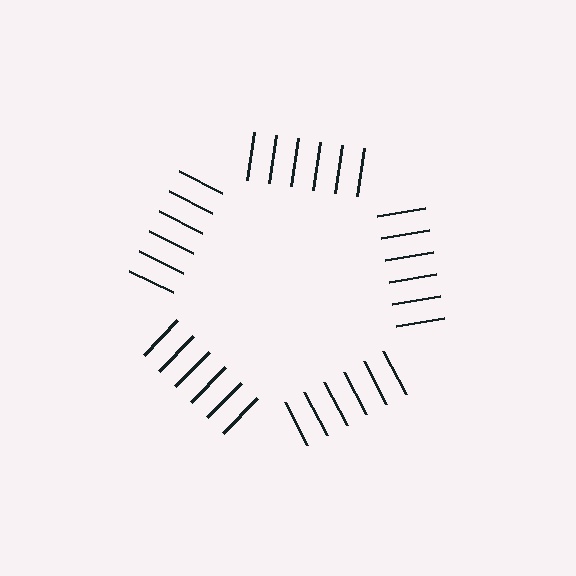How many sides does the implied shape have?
5 sides — the line-ends trace a pentagon.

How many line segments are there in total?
30 — 6 along each of the 5 edges.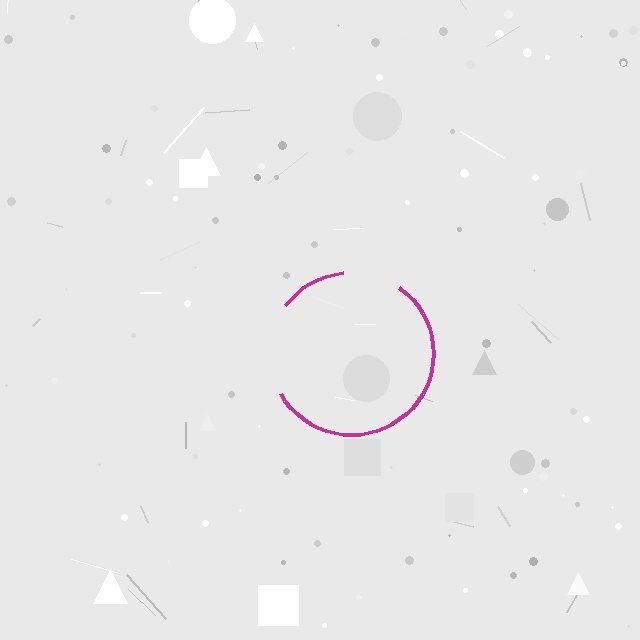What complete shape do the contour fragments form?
The contour fragments form a circle.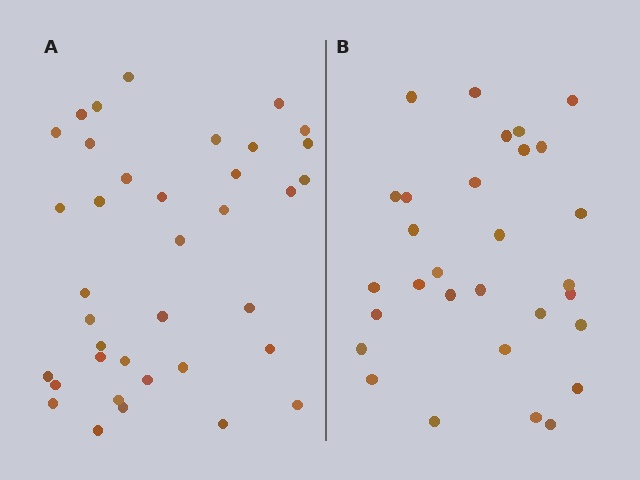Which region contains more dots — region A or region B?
Region A (the left region) has more dots.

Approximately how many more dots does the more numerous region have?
Region A has roughly 8 or so more dots than region B.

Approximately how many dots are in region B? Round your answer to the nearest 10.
About 30 dots.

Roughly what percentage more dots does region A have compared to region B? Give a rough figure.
About 25% more.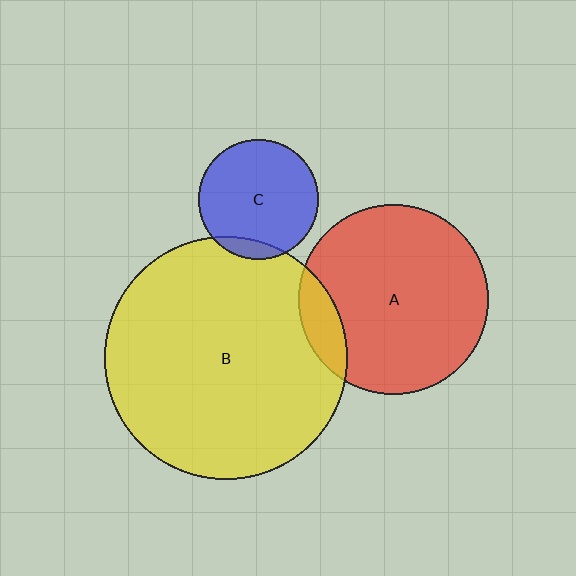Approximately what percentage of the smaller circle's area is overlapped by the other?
Approximately 10%.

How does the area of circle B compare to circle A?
Approximately 1.6 times.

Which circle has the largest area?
Circle B (yellow).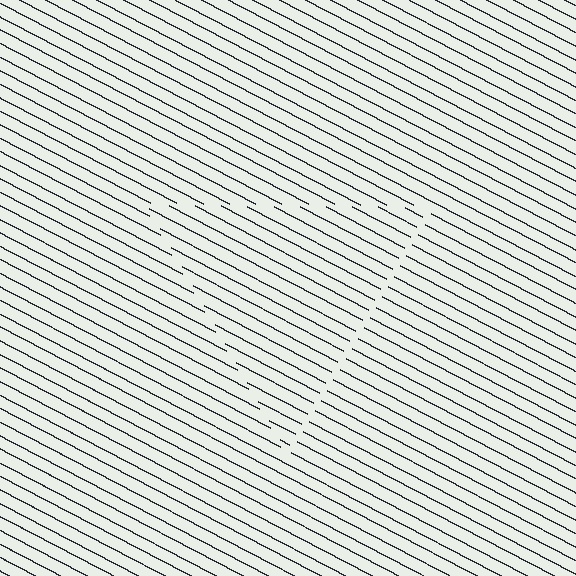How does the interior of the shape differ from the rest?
The interior of the shape contains the same grating, shifted by half a period — the contour is defined by the phase discontinuity where line-ends from the inner and outer gratings abut.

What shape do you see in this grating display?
An illusory triangle. The interior of the shape contains the same grating, shifted by half a period — the contour is defined by the phase discontinuity where line-ends from the inner and outer gratings abut.